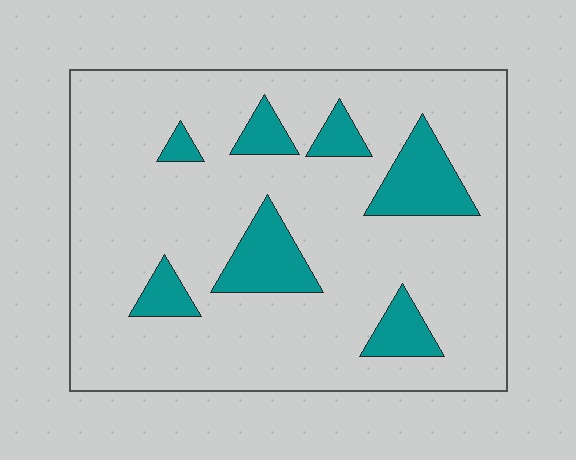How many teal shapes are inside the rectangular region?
7.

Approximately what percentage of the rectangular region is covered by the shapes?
Approximately 15%.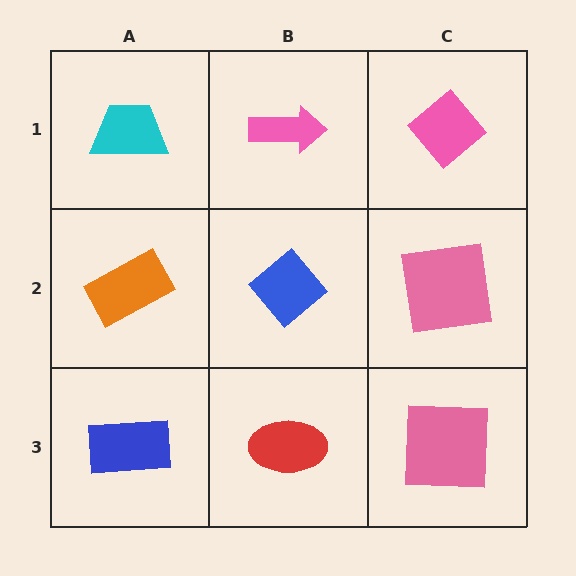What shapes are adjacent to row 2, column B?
A pink arrow (row 1, column B), a red ellipse (row 3, column B), an orange rectangle (row 2, column A), a pink square (row 2, column C).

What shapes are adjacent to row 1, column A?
An orange rectangle (row 2, column A), a pink arrow (row 1, column B).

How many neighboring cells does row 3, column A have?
2.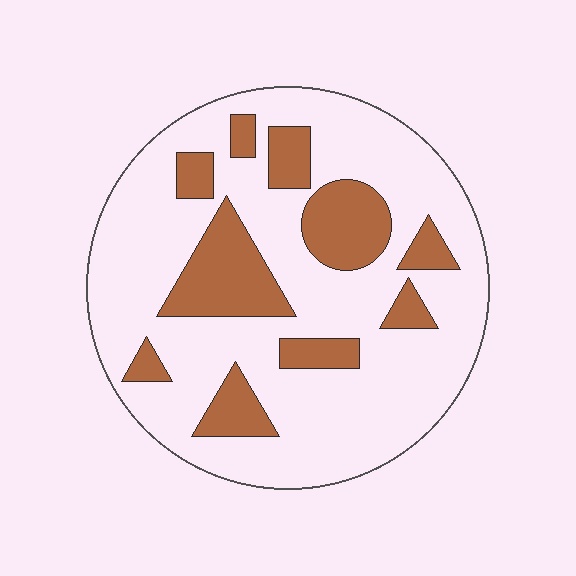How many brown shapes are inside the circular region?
10.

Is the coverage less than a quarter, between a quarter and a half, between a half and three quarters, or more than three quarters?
Less than a quarter.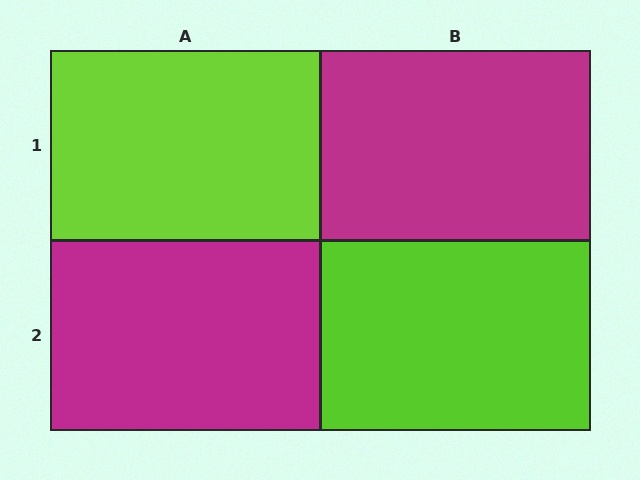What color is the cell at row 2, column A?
Magenta.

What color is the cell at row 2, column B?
Lime.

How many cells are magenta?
2 cells are magenta.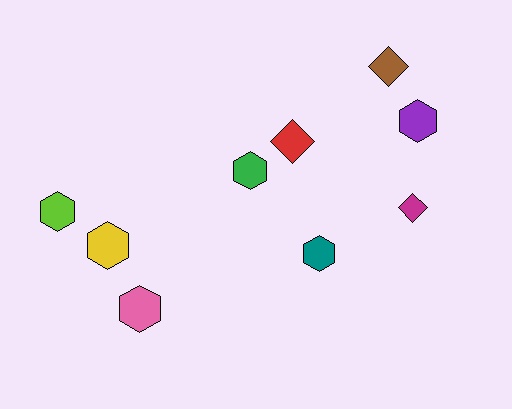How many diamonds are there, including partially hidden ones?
There are 3 diamonds.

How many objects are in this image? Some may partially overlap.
There are 9 objects.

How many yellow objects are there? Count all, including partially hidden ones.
There is 1 yellow object.